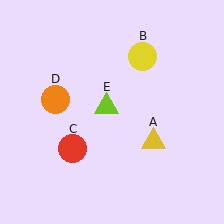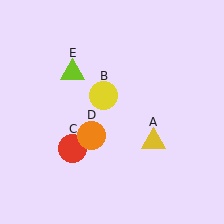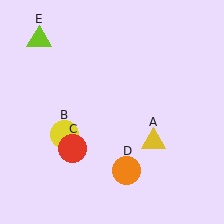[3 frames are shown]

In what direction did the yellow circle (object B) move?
The yellow circle (object B) moved down and to the left.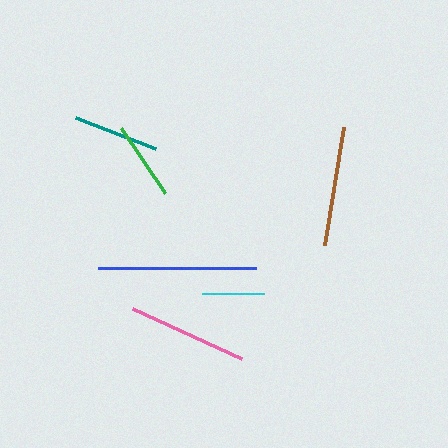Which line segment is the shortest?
The cyan line is the shortest at approximately 62 pixels.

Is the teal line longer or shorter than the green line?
The teal line is longer than the green line.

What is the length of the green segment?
The green segment is approximately 79 pixels long.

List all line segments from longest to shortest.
From longest to shortest: blue, pink, brown, teal, green, cyan.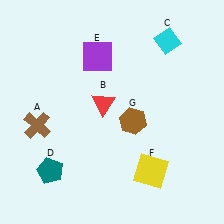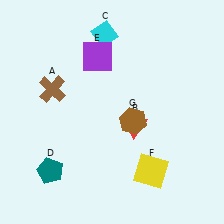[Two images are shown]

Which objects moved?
The objects that moved are: the brown cross (A), the red triangle (B), the cyan diamond (C).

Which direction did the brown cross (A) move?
The brown cross (A) moved up.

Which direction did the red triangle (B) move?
The red triangle (B) moved right.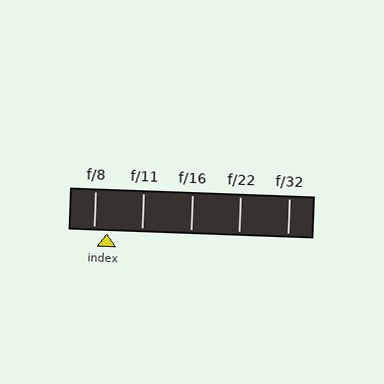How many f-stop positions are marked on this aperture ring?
There are 5 f-stop positions marked.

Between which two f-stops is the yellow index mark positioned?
The index mark is between f/8 and f/11.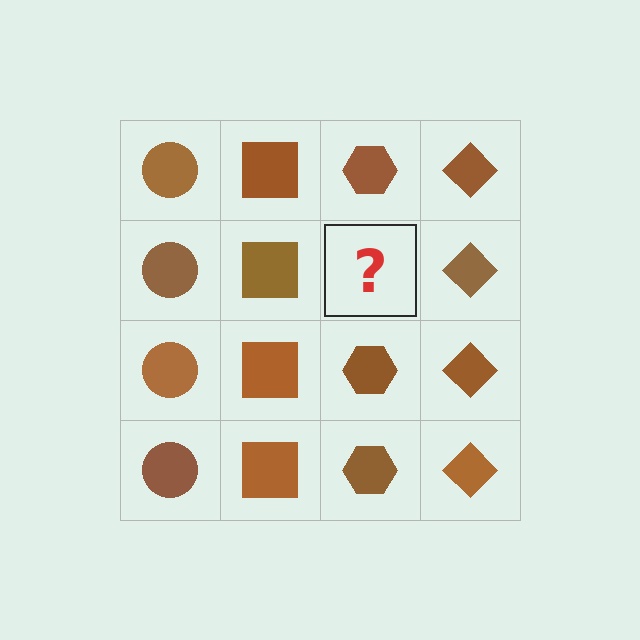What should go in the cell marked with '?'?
The missing cell should contain a brown hexagon.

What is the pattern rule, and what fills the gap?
The rule is that each column has a consistent shape. The gap should be filled with a brown hexagon.